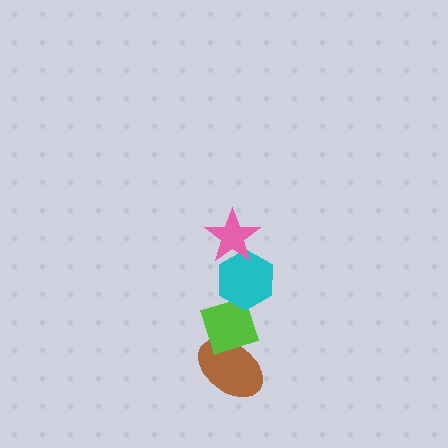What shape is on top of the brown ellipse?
The lime diamond is on top of the brown ellipse.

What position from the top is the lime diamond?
The lime diamond is 3rd from the top.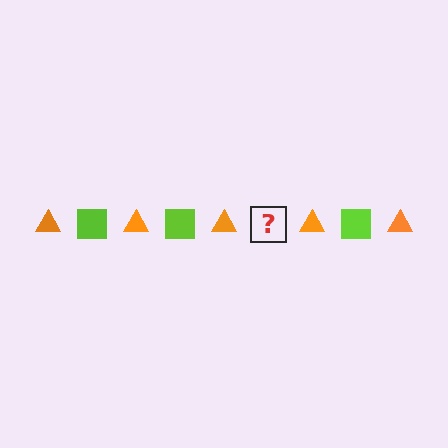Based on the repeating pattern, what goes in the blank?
The blank should be a lime square.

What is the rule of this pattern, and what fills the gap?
The rule is that the pattern alternates between orange triangle and lime square. The gap should be filled with a lime square.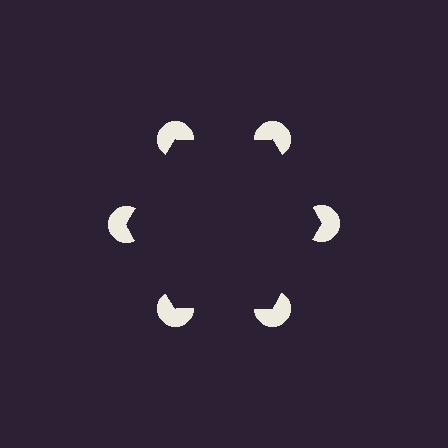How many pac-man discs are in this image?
There are 6 — one at each vertex of the illusory hexagon.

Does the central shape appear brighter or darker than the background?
It typically appears slightly darker than the background, even though no actual brightness change is drawn.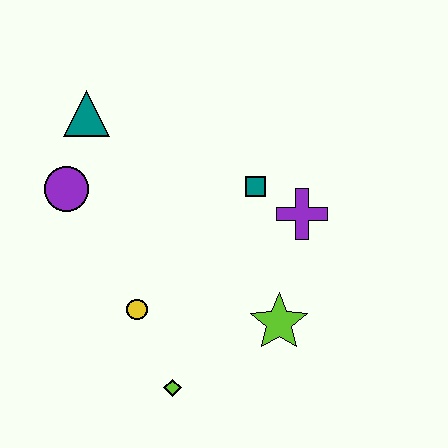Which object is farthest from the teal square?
The lime diamond is farthest from the teal square.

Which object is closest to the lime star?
The purple cross is closest to the lime star.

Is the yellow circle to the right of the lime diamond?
No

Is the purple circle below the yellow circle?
No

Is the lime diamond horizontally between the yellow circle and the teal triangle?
No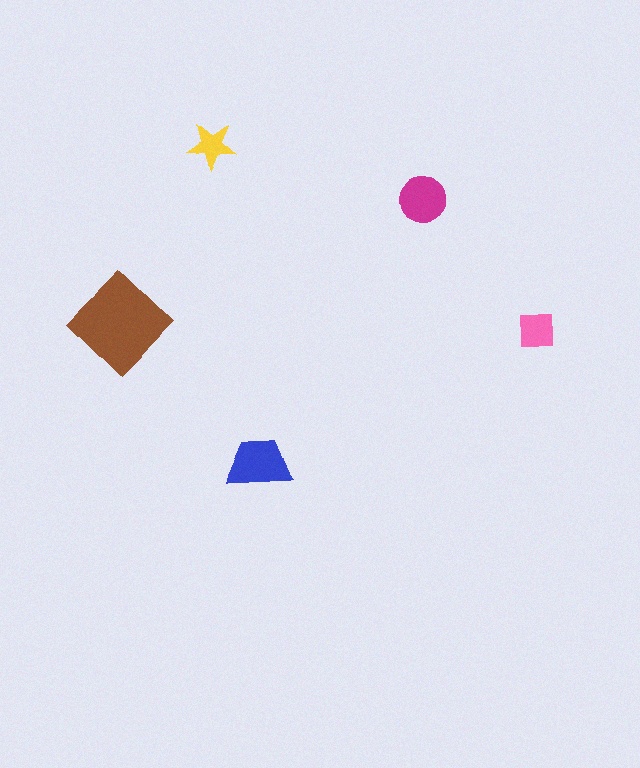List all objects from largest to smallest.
The brown diamond, the blue trapezoid, the magenta circle, the pink square, the yellow star.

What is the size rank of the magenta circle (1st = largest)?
3rd.